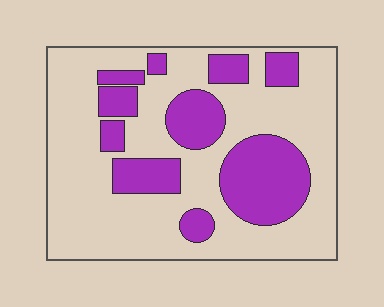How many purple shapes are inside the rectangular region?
10.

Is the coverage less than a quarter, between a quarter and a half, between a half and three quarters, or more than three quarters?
Between a quarter and a half.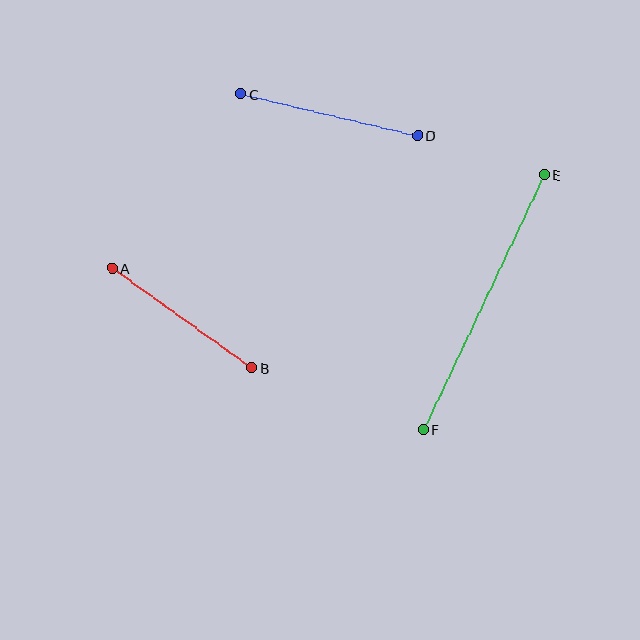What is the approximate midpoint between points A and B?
The midpoint is at approximately (182, 318) pixels.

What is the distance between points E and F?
The distance is approximately 282 pixels.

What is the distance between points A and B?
The distance is approximately 171 pixels.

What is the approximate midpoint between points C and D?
The midpoint is at approximately (329, 115) pixels.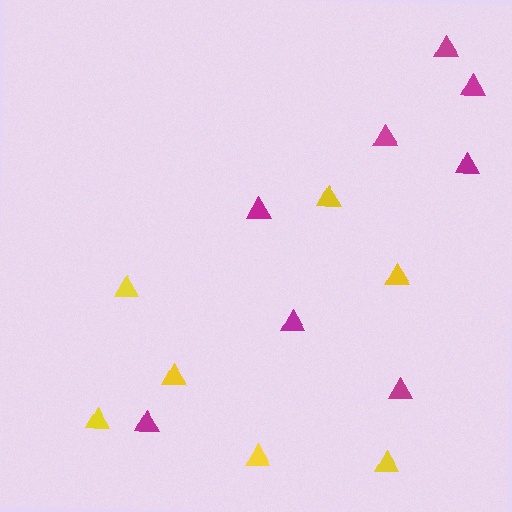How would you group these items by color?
There are 2 groups: one group of yellow triangles (7) and one group of magenta triangles (8).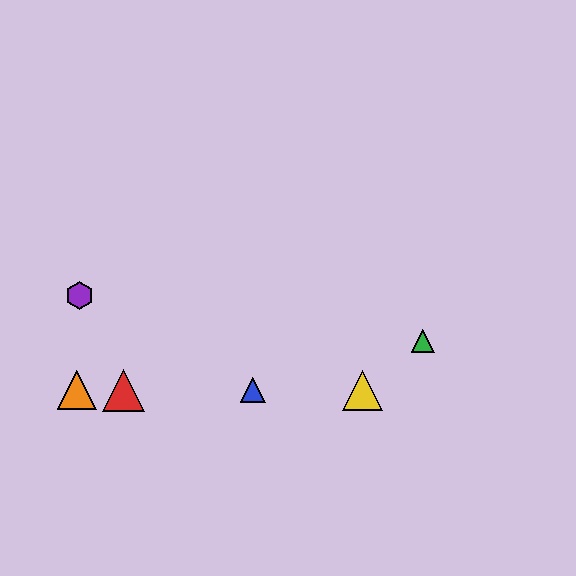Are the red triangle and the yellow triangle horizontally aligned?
Yes, both are at y≈390.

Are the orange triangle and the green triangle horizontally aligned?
No, the orange triangle is at y≈390 and the green triangle is at y≈341.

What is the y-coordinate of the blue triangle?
The blue triangle is at y≈390.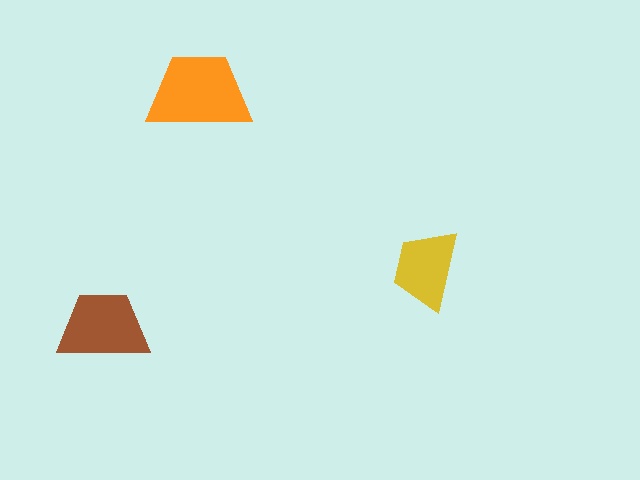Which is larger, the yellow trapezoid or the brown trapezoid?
The brown one.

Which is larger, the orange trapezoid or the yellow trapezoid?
The orange one.